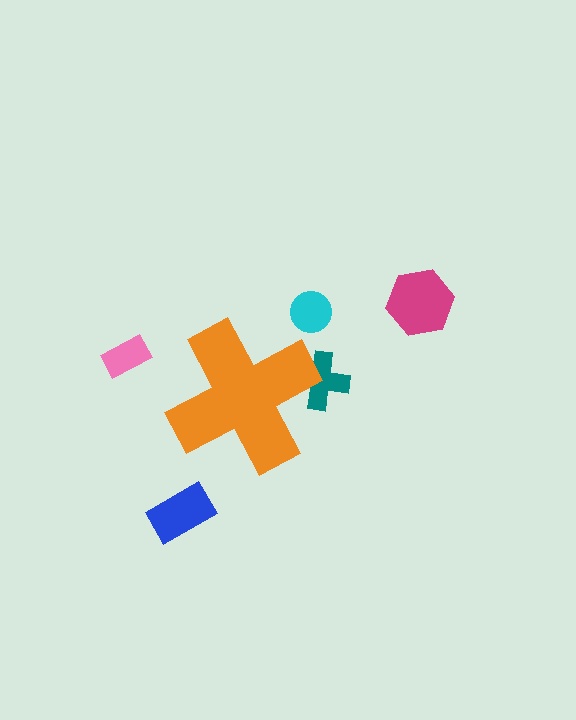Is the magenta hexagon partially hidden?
No, the magenta hexagon is fully visible.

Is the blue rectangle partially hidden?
No, the blue rectangle is fully visible.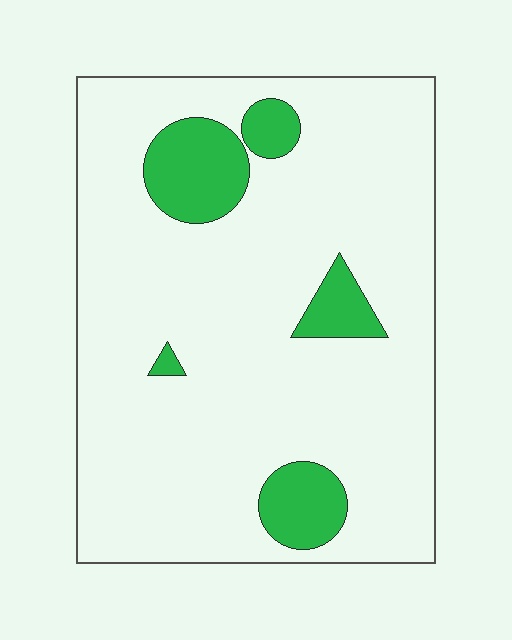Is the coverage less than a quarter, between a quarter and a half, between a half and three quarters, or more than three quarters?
Less than a quarter.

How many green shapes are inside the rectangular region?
5.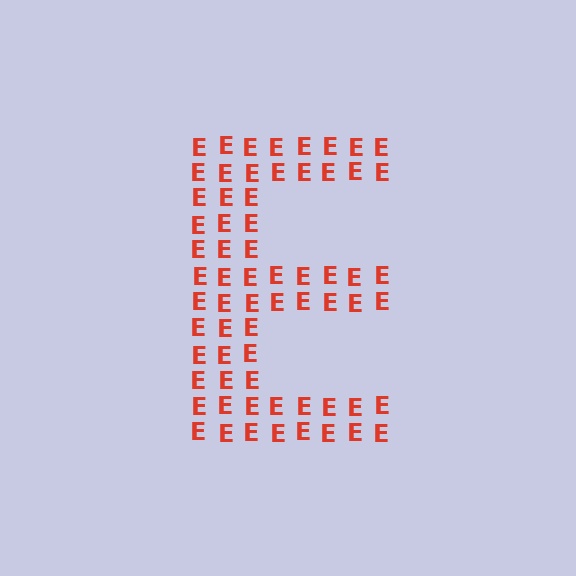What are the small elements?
The small elements are letter E's.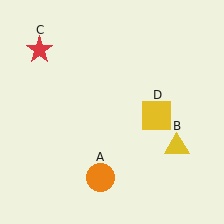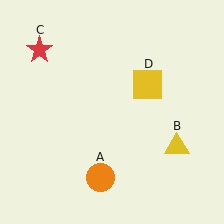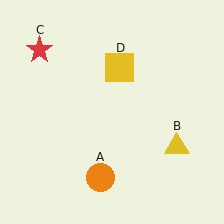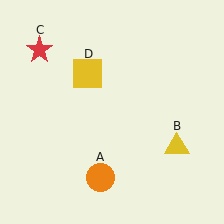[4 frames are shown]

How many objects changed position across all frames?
1 object changed position: yellow square (object D).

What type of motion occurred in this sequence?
The yellow square (object D) rotated counterclockwise around the center of the scene.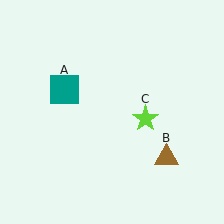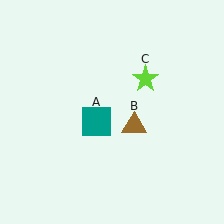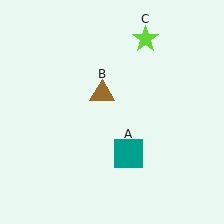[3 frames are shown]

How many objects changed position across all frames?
3 objects changed position: teal square (object A), brown triangle (object B), lime star (object C).